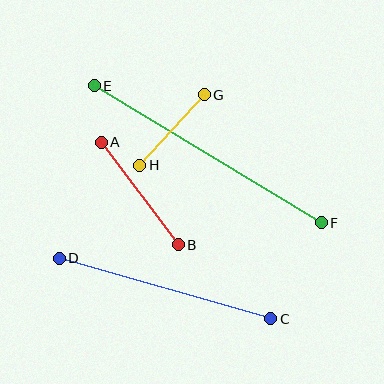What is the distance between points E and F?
The distance is approximately 265 pixels.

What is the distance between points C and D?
The distance is approximately 220 pixels.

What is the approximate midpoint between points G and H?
The midpoint is at approximately (172, 130) pixels.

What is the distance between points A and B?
The distance is approximately 128 pixels.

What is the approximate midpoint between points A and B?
The midpoint is at approximately (140, 194) pixels.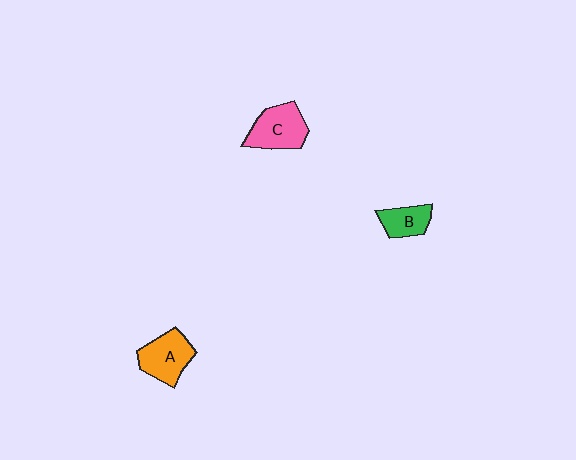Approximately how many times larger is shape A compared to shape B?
Approximately 1.5 times.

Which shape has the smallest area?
Shape B (green).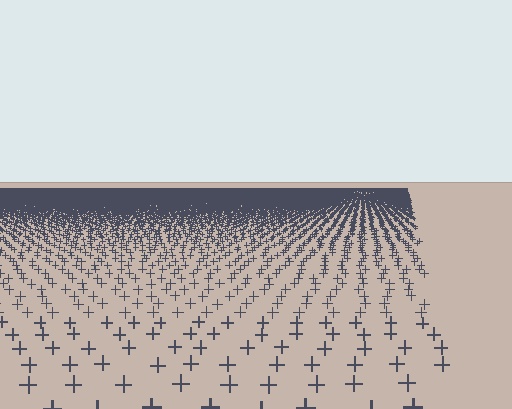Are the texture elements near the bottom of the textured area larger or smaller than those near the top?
Larger. Near the bottom, elements are closer to the viewer and appear at a bigger on-screen size.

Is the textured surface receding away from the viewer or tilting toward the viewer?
The surface is receding away from the viewer. Texture elements get smaller and denser toward the top.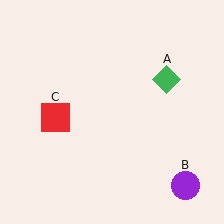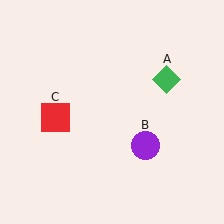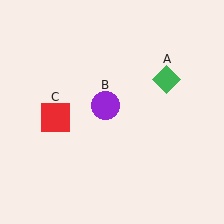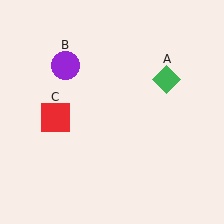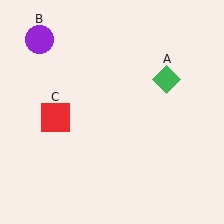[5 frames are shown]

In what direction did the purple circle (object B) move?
The purple circle (object B) moved up and to the left.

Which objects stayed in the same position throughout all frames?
Green diamond (object A) and red square (object C) remained stationary.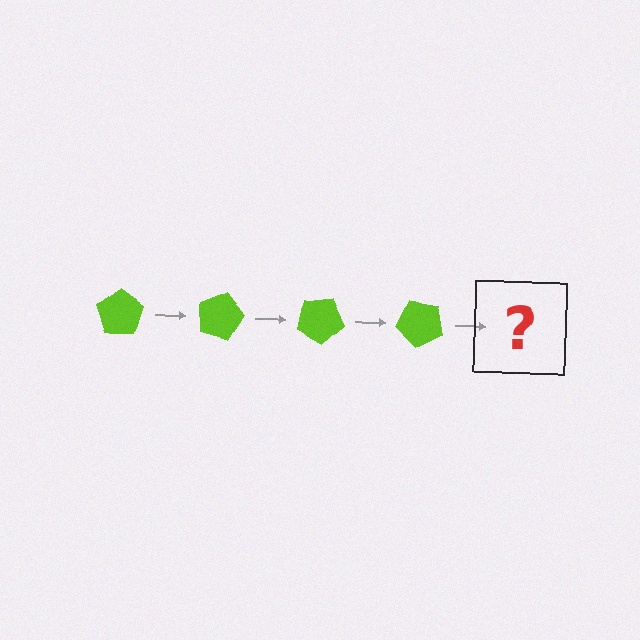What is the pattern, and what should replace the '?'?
The pattern is that the pentagon rotates 15 degrees each step. The '?' should be a lime pentagon rotated 60 degrees.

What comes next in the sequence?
The next element should be a lime pentagon rotated 60 degrees.